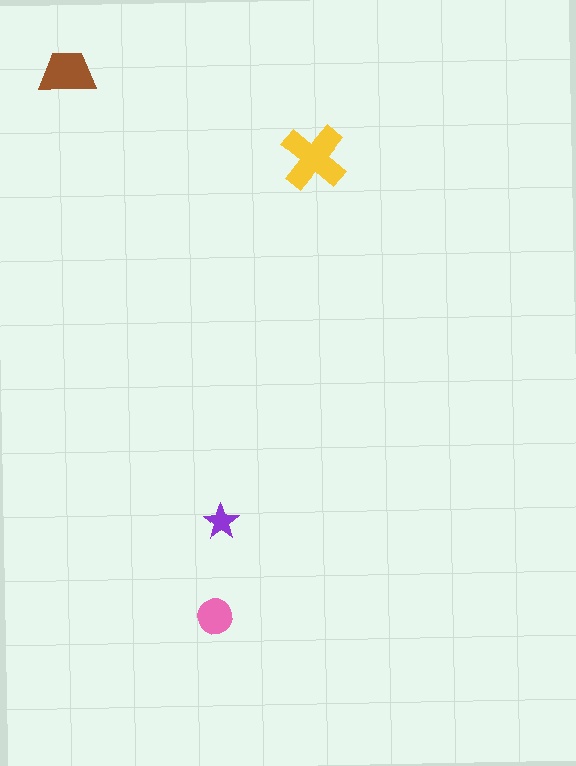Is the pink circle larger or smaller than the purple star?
Larger.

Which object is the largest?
The yellow cross.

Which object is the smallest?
The purple star.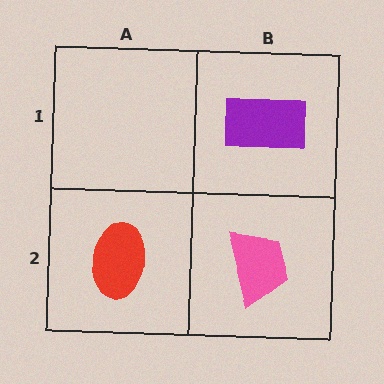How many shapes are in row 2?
2 shapes.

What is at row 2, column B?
A pink trapezoid.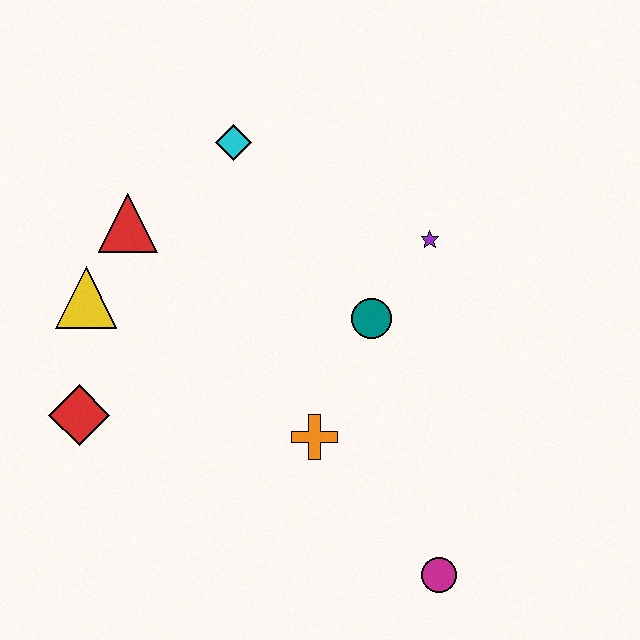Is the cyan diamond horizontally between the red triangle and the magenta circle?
Yes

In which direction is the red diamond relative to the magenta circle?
The red diamond is to the left of the magenta circle.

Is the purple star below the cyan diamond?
Yes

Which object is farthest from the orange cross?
The cyan diamond is farthest from the orange cross.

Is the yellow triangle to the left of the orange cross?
Yes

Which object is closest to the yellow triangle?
The red triangle is closest to the yellow triangle.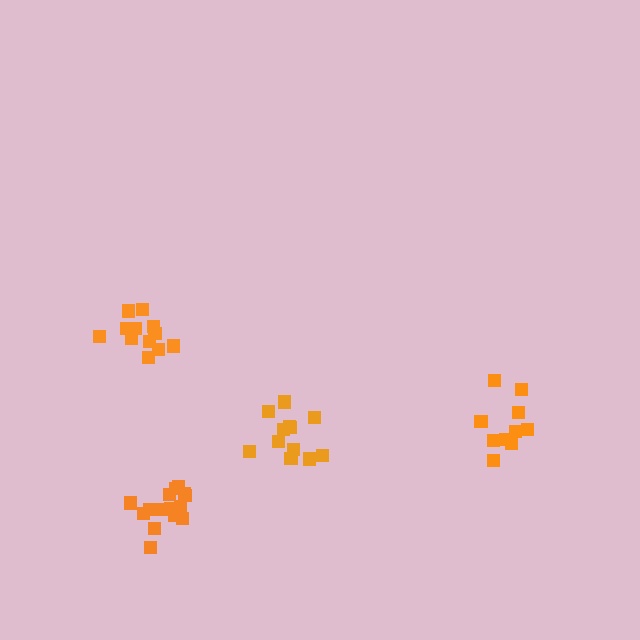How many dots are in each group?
Group 1: 12 dots, Group 2: 16 dots, Group 3: 12 dots, Group 4: 10 dots (50 total).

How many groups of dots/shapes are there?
There are 4 groups.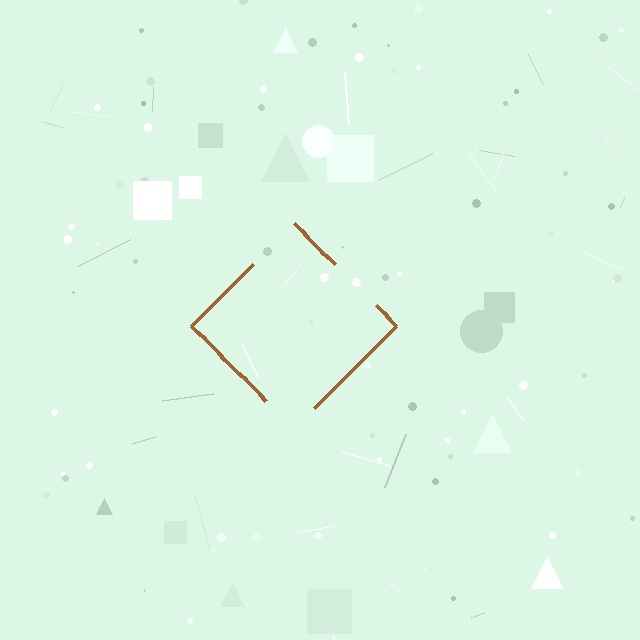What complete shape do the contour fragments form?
The contour fragments form a diamond.